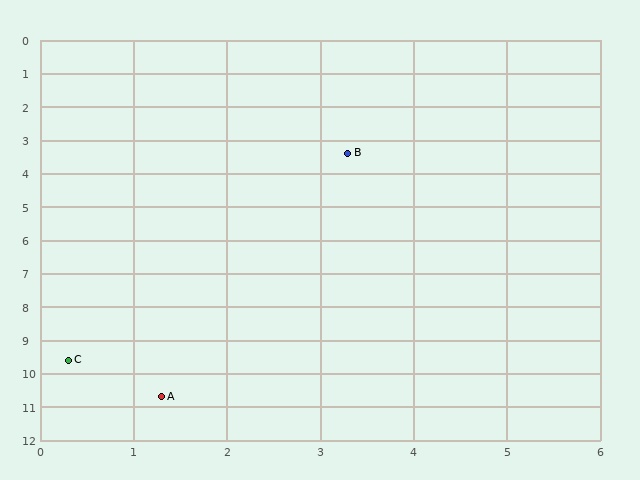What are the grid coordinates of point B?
Point B is at approximately (3.3, 3.4).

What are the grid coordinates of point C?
Point C is at approximately (0.3, 9.6).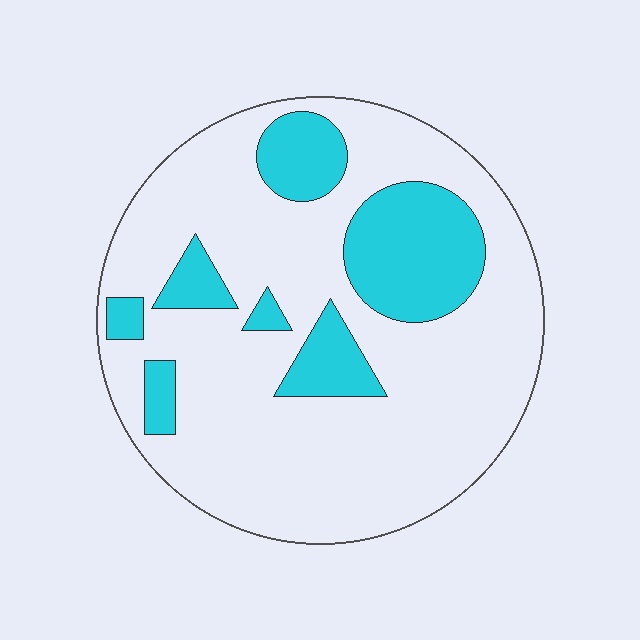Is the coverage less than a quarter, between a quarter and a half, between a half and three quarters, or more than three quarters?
Less than a quarter.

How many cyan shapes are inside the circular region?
7.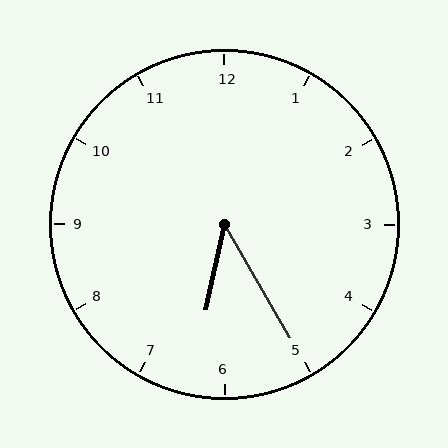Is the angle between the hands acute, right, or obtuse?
It is acute.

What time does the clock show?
6:25.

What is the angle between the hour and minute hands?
Approximately 42 degrees.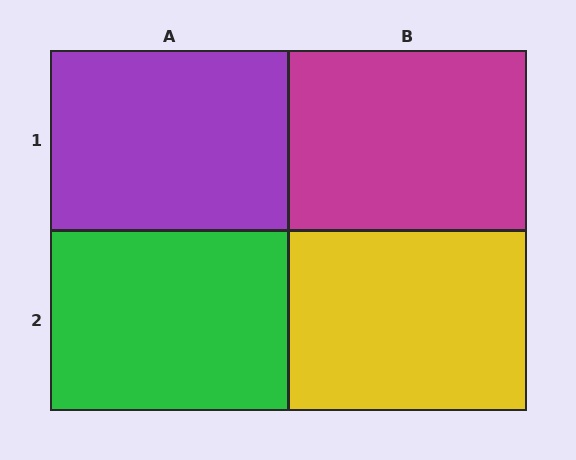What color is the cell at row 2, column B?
Yellow.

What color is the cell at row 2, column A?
Green.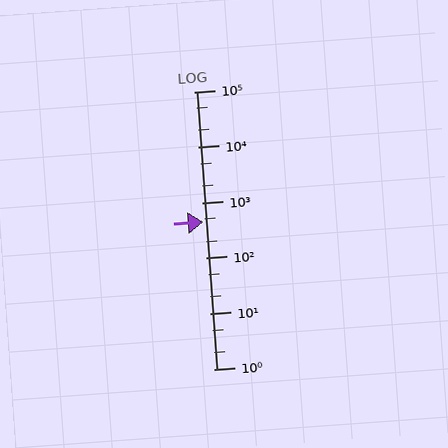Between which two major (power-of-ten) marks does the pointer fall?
The pointer is between 100 and 1000.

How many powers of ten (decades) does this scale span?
The scale spans 5 decades, from 1 to 100000.